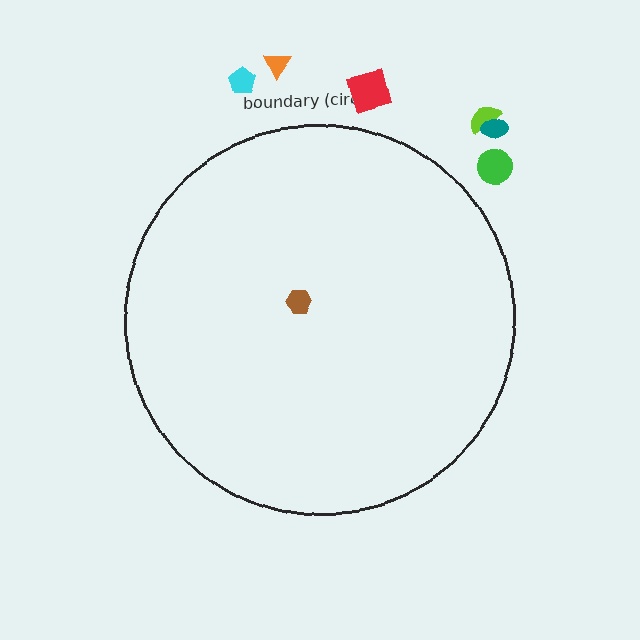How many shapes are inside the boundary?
1 inside, 6 outside.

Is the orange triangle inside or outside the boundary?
Outside.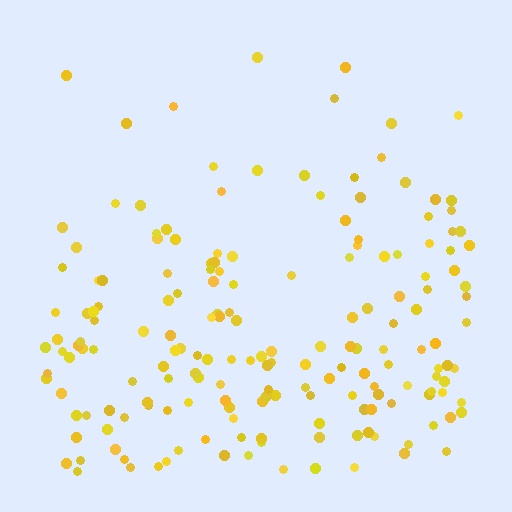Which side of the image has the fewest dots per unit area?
The top.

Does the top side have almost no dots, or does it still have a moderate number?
Still a moderate number, just noticeably fewer than the bottom.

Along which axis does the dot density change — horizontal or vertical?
Vertical.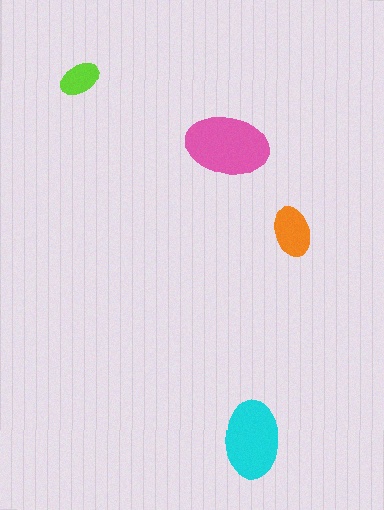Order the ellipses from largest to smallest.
the pink one, the cyan one, the orange one, the lime one.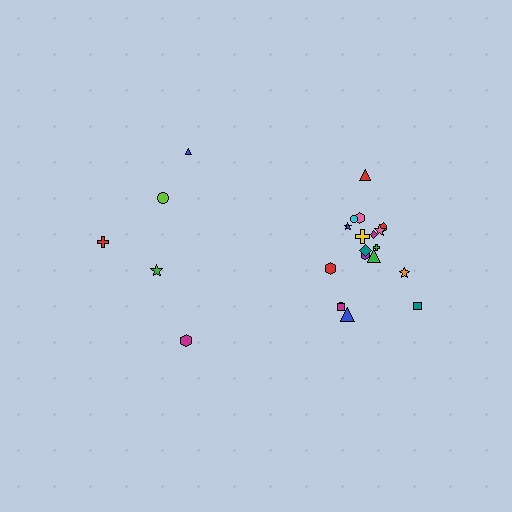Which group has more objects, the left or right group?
The right group.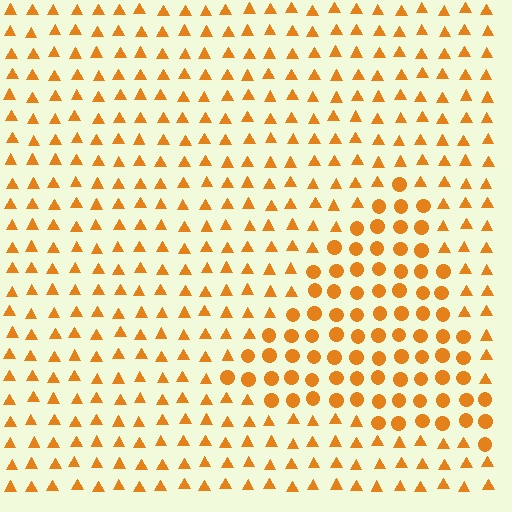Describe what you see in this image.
The image is filled with small orange elements arranged in a uniform grid. A triangle-shaped region contains circles, while the surrounding area contains triangles. The boundary is defined purely by the change in element shape.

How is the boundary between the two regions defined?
The boundary is defined by a change in element shape: circles inside vs. triangles outside. All elements share the same color and spacing.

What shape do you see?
I see a triangle.